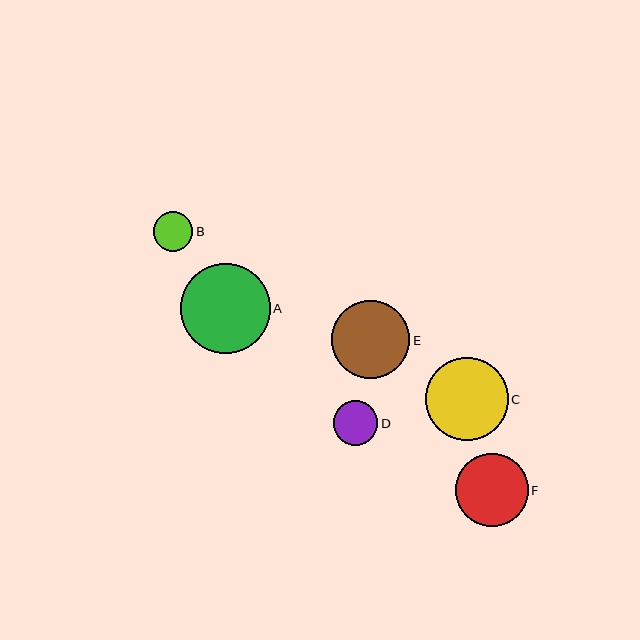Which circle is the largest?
Circle A is the largest with a size of approximately 90 pixels.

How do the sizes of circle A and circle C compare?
Circle A and circle C are approximately the same size.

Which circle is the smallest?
Circle B is the smallest with a size of approximately 40 pixels.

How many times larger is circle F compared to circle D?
Circle F is approximately 1.6 times the size of circle D.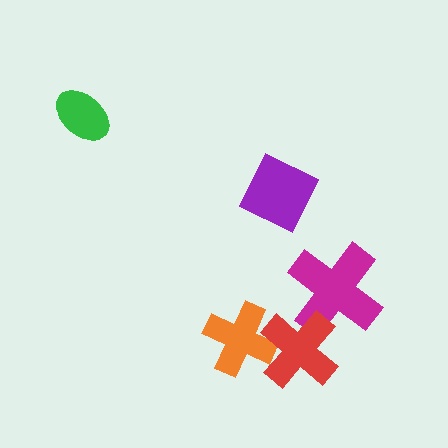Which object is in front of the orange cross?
The red cross is in front of the orange cross.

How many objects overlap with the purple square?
0 objects overlap with the purple square.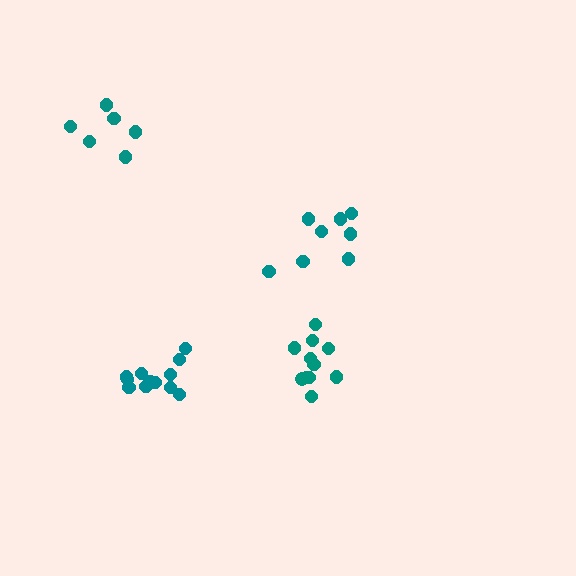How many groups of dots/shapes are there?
There are 4 groups.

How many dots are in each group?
Group 1: 6 dots, Group 2: 11 dots, Group 3: 12 dots, Group 4: 8 dots (37 total).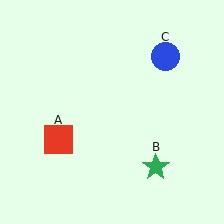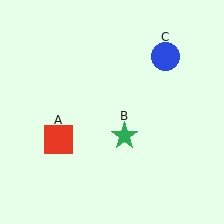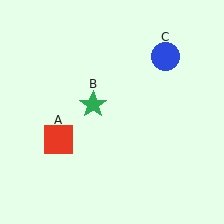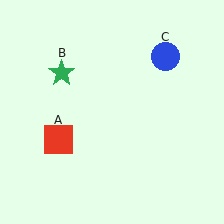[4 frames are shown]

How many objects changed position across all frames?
1 object changed position: green star (object B).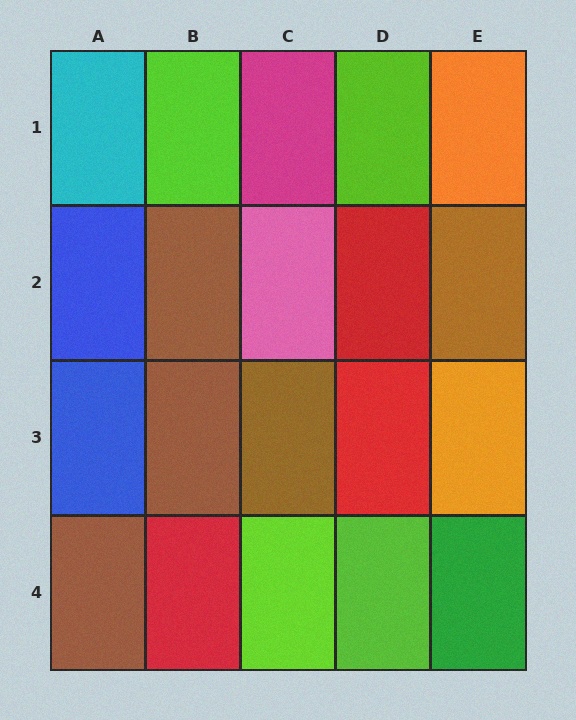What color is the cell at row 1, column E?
Orange.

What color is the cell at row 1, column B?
Lime.